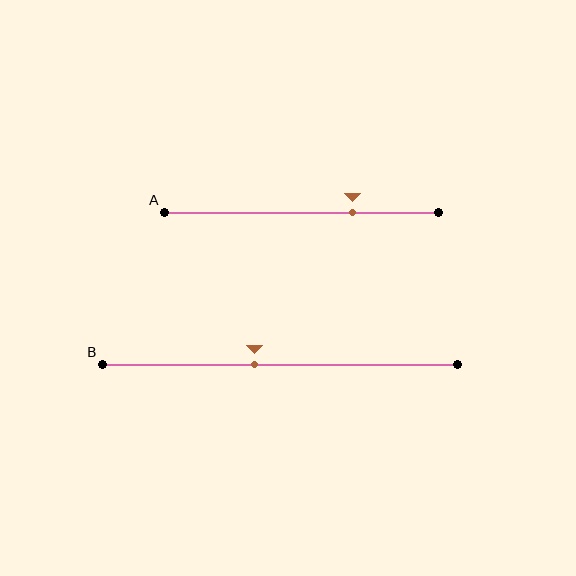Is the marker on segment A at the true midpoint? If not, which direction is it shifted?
No, the marker on segment A is shifted to the right by about 19% of the segment length.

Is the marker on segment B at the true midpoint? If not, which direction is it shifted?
No, the marker on segment B is shifted to the left by about 7% of the segment length.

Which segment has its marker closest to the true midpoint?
Segment B has its marker closest to the true midpoint.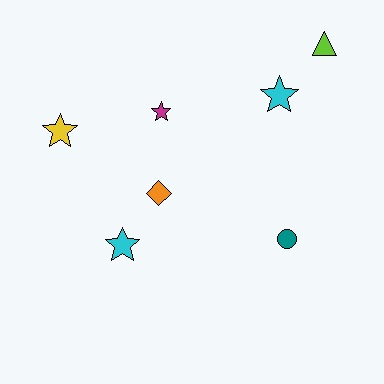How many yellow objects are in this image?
There is 1 yellow object.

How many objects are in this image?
There are 7 objects.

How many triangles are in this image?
There is 1 triangle.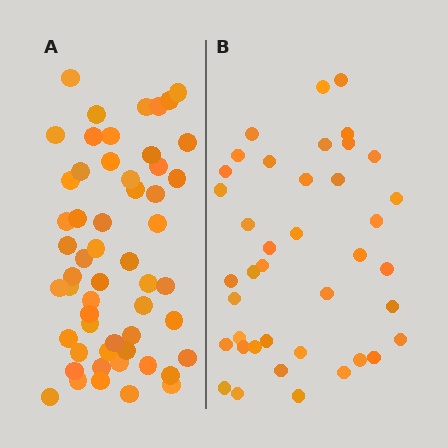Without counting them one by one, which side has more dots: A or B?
Region A (the left region) has more dots.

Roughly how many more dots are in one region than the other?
Region A has approximately 15 more dots than region B.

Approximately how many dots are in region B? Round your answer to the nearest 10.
About 40 dots.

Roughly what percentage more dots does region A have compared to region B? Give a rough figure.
About 40% more.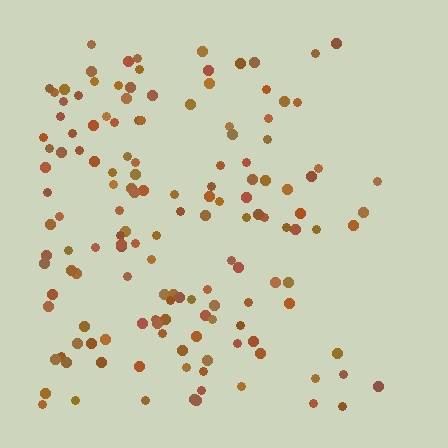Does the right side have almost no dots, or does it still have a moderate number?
Still a moderate number, just noticeably fewer than the left.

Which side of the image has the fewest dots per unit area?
The right.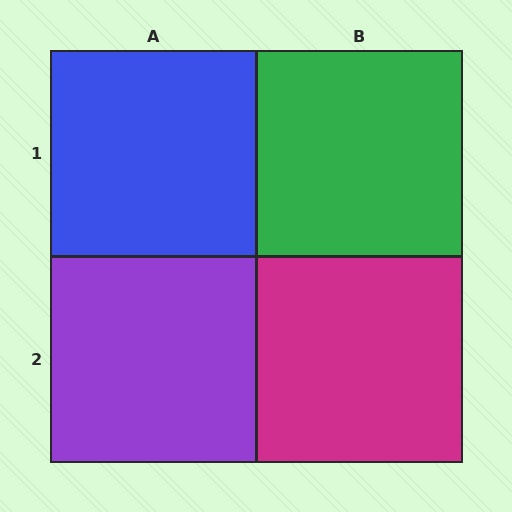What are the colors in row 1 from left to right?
Blue, green.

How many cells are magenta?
1 cell is magenta.